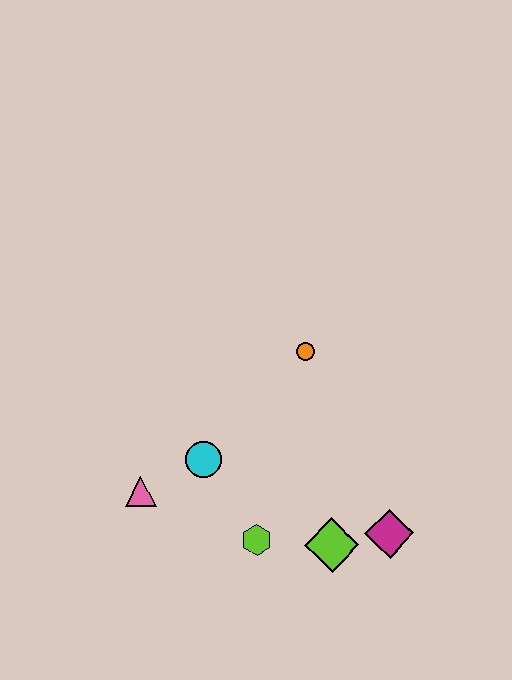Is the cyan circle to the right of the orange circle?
No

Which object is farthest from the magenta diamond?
The pink triangle is farthest from the magenta diamond.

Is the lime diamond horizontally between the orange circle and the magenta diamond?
Yes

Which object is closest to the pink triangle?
The cyan circle is closest to the pink triangle.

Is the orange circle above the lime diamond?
Yes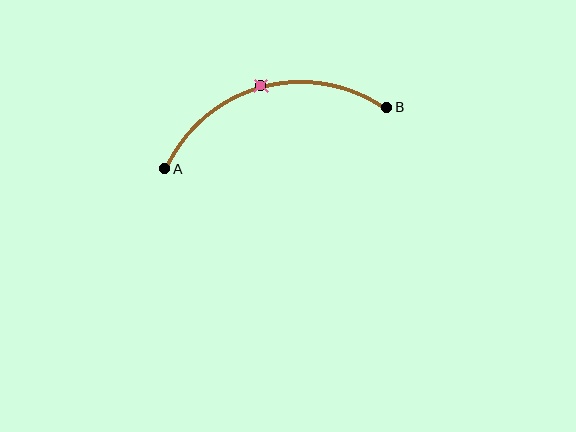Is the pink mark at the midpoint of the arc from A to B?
Yes. The pink mark lies on the arc at equal arc-length from both A and B — it is the arc midpoint.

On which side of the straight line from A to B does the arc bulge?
The arc bulges above the straight line connecting A and B.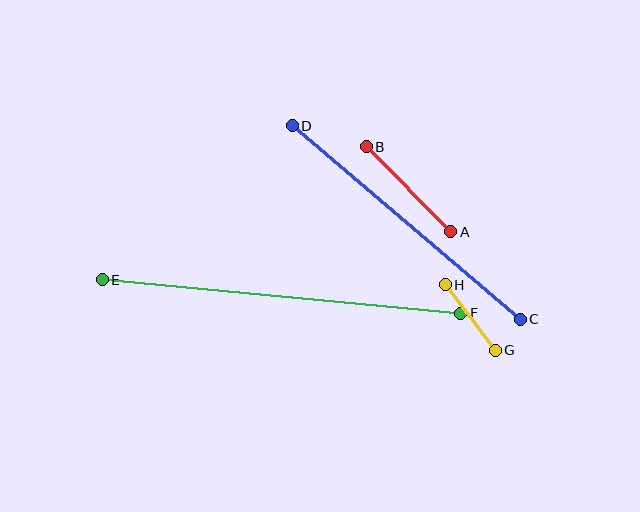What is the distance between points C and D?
The distance is approximately 299 pixels.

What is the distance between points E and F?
The distance is approximately 360 pixels.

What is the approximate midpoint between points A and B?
The midpoint is at approximately (409, 189) pixels.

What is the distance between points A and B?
The distance is approximately 120 pixels.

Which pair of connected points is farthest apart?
Points E and F are farthest apart.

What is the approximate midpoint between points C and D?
The midpoint is at approximately (406, 222) pixels.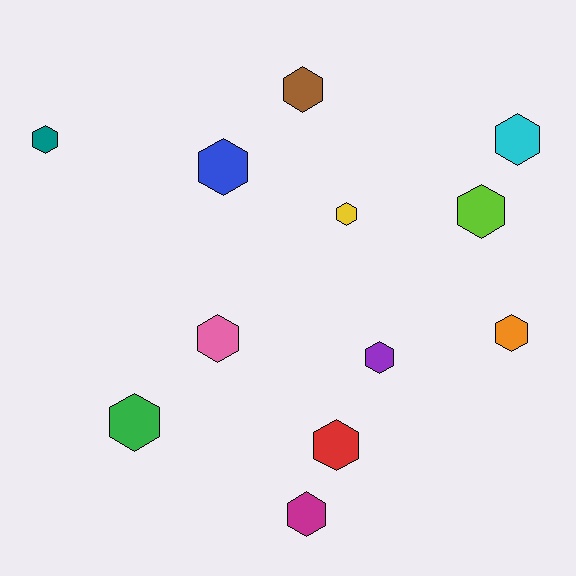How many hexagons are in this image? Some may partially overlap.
There are 12 hexagons.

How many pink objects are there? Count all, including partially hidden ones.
There is 1 pink object.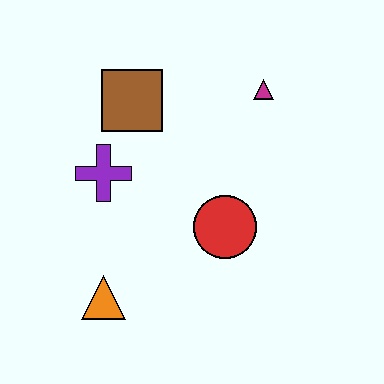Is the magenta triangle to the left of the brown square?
No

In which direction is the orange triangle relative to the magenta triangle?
The orange triangle is below the magenta triangle.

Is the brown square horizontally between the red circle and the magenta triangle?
No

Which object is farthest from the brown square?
The orange triangle is farthest from the brown square.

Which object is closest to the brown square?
The purple cross is closest to the brown square.